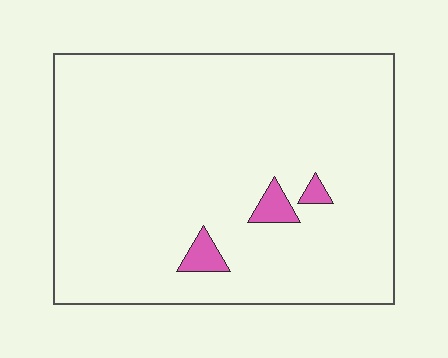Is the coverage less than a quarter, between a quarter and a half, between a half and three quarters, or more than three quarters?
Less than a quarter.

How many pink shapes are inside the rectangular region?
3.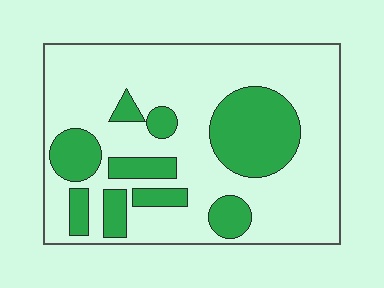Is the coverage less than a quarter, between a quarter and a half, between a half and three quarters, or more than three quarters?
Between a quarter and a half.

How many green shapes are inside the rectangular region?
9.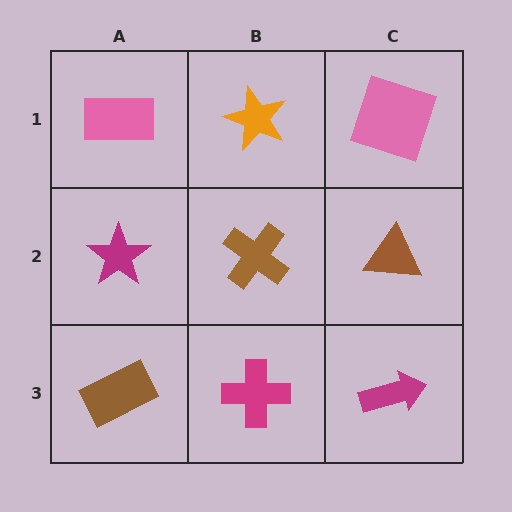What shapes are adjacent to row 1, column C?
A brown triangle (row 2, column C), an orange star (row 1, column B).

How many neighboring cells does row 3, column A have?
2.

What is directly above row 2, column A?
A pink rectangle.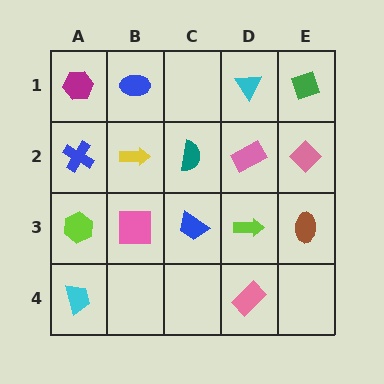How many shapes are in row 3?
5 shapes.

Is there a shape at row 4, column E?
No, that cell is empty.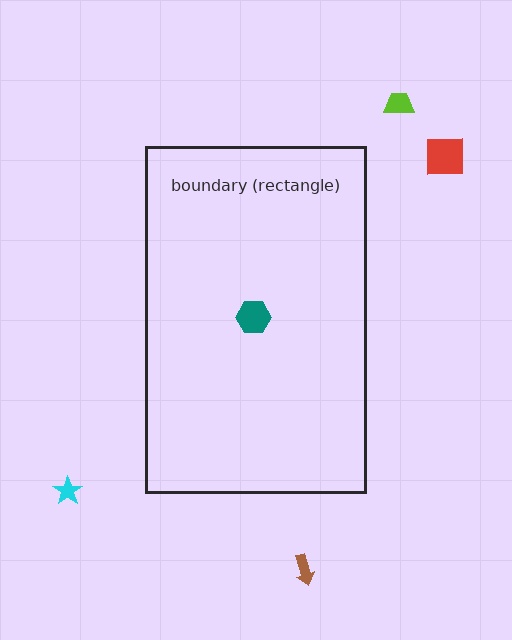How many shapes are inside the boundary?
1 inside, 4 outside.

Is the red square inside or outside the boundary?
Outside.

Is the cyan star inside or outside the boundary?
Outside.